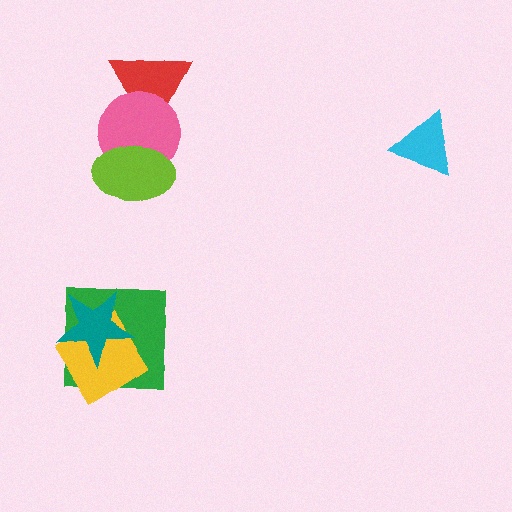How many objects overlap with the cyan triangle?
0 objects overlap with the cyan triangle.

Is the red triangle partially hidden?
Yes, it is partially covered by another shape.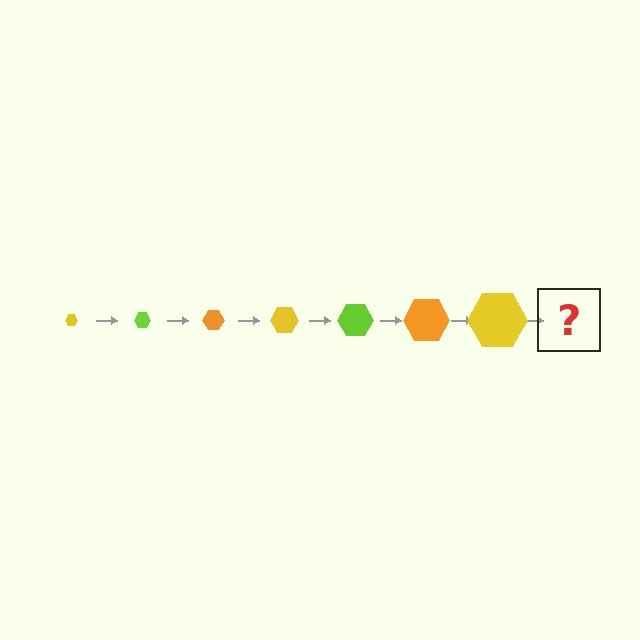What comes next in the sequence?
The next element should be a lime hexagon, larger than the previous one.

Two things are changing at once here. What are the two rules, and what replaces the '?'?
The two rules are that the hexagon grows larger each step and the color cycles through yellow, lime, and orange. The '?' should be a lime hexagon, larger than the previous one.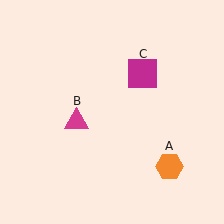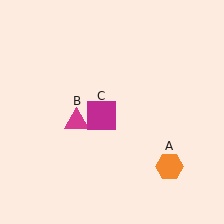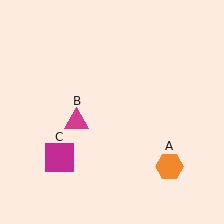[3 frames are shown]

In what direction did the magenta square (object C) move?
The magenta square (object C) moved down and to the left.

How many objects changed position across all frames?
1 object changed position: magenta square (object C).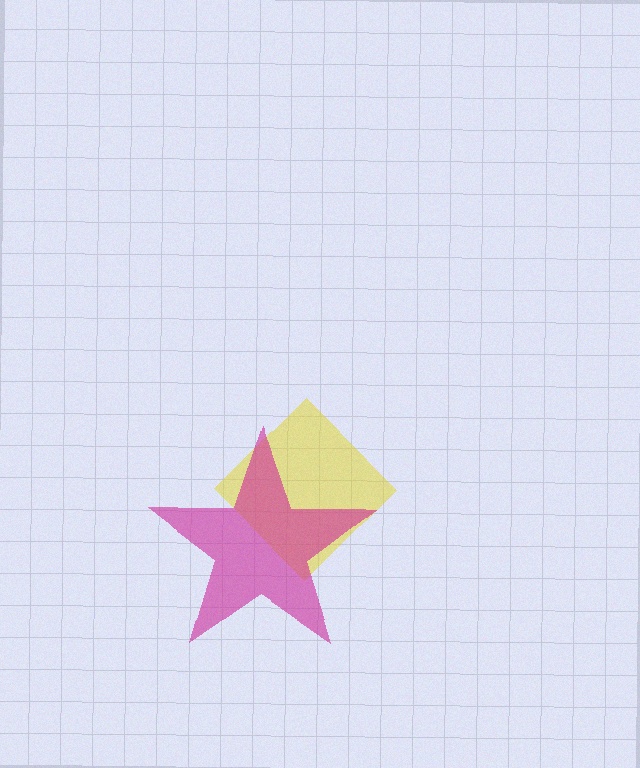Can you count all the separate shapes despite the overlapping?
Yes, there are 2 separate shapes.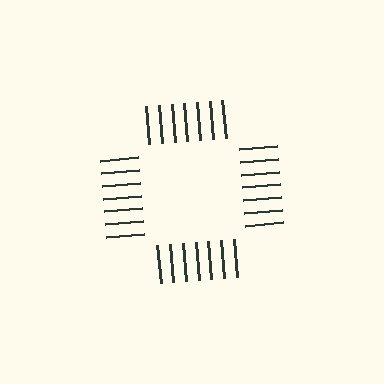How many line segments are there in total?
28 — 7 along each of the 4 edges.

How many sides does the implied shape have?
4 sides — the line-ends trace a square.